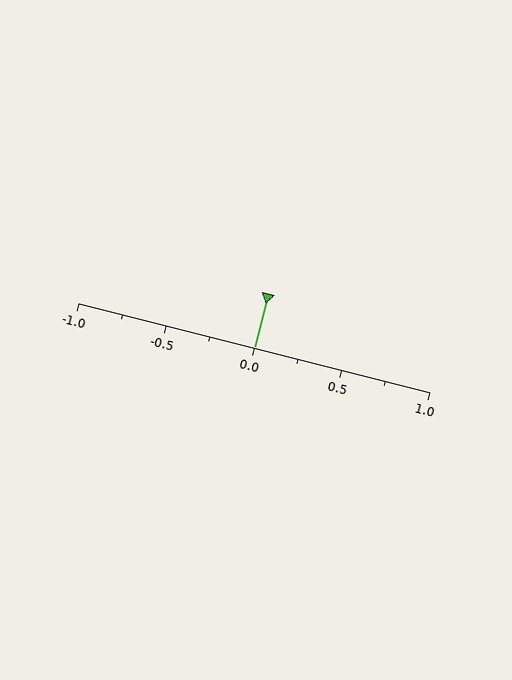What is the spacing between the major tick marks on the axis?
The major ticks are spaced 0.5 apart.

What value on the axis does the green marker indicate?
The marker indicates approximately 0.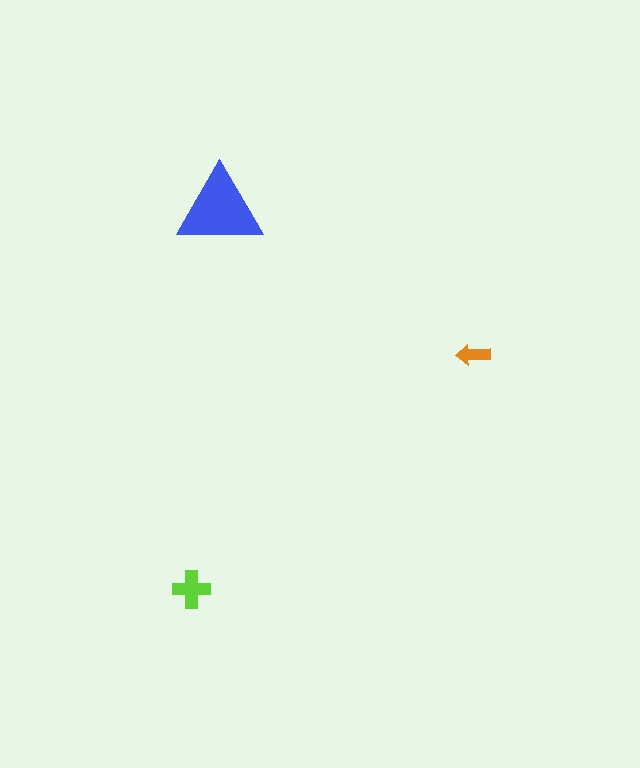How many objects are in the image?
There are 3 objects in the image.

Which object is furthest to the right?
The orange arrow is rightmost.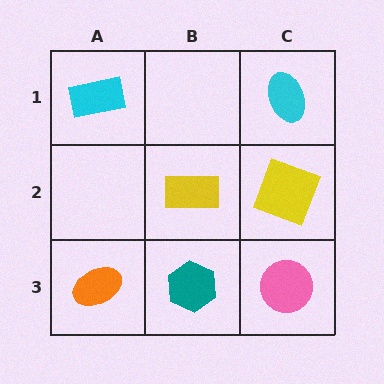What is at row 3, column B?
A teal hexagon.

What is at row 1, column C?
A cyan ellipse.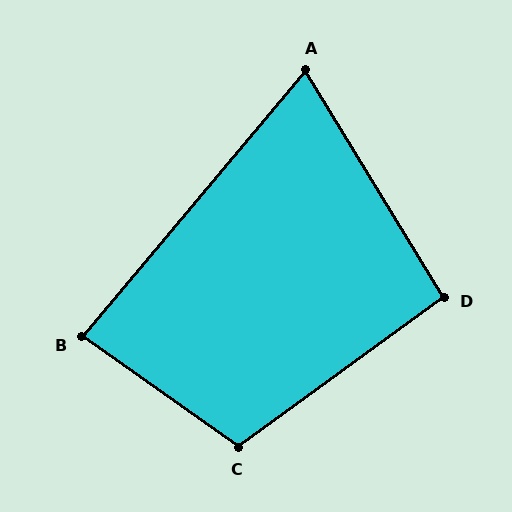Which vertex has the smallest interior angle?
A, at approximately 71 degrees.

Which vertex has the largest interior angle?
C, at approximately 109 degrees.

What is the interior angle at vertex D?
Approximately 95 degrees (approximately right).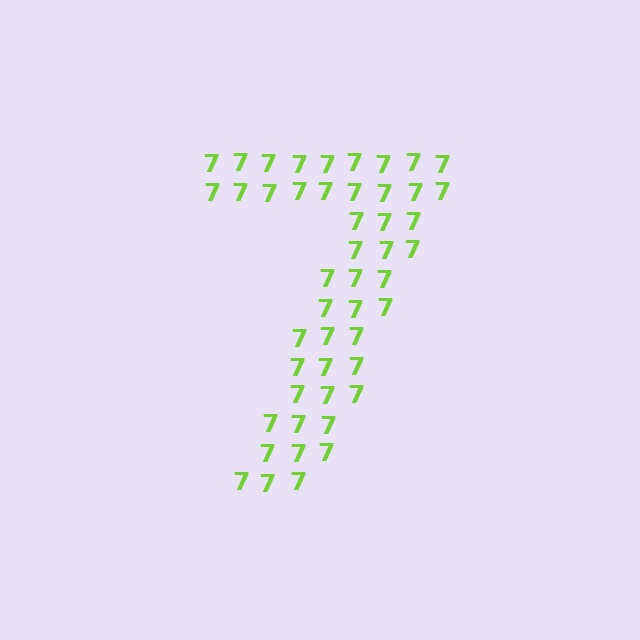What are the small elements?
The small elements are digit 7's.